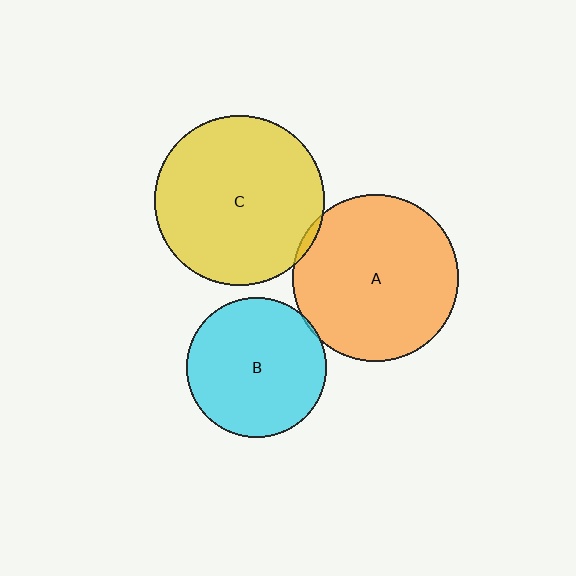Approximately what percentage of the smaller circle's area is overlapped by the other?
Approximately 5%.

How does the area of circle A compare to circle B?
Approximately 1.4 times.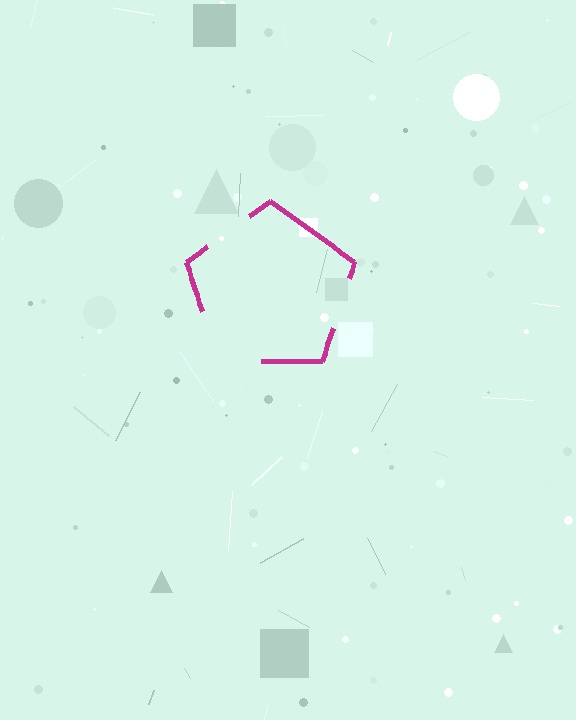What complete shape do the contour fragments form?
The contour fragments form a pentagon.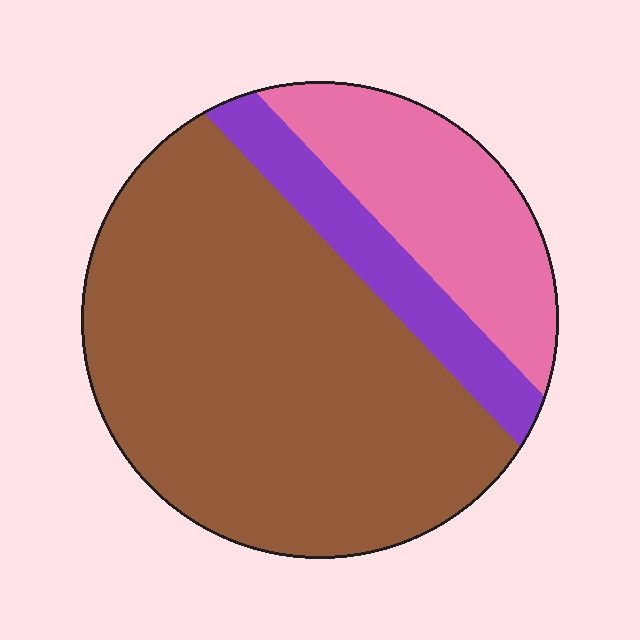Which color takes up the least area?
Purple, at roughly 15%.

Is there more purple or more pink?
Pink.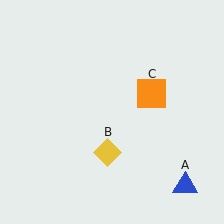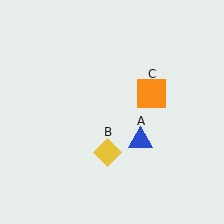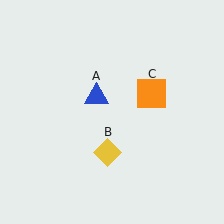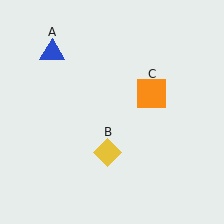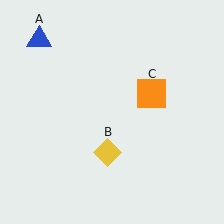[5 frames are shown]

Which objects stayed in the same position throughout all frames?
Yellow diamond (object B) and orange square (object C) remained stationary.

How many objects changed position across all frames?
1 object changed position: blue triangle (object A).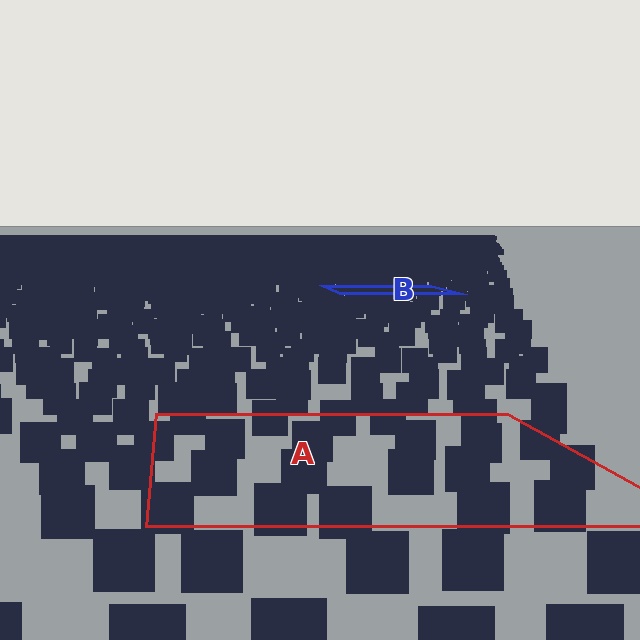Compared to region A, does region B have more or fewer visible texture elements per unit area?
Region B has more texture elements per unit area — they are packed more densely because it is farther away.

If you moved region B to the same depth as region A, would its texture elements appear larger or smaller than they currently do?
They would appear larger. At a closer depth, the same texture elements are projected at a bigger on-screen size.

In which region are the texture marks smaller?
The texture marks are smaller in region B, because it is farther away.